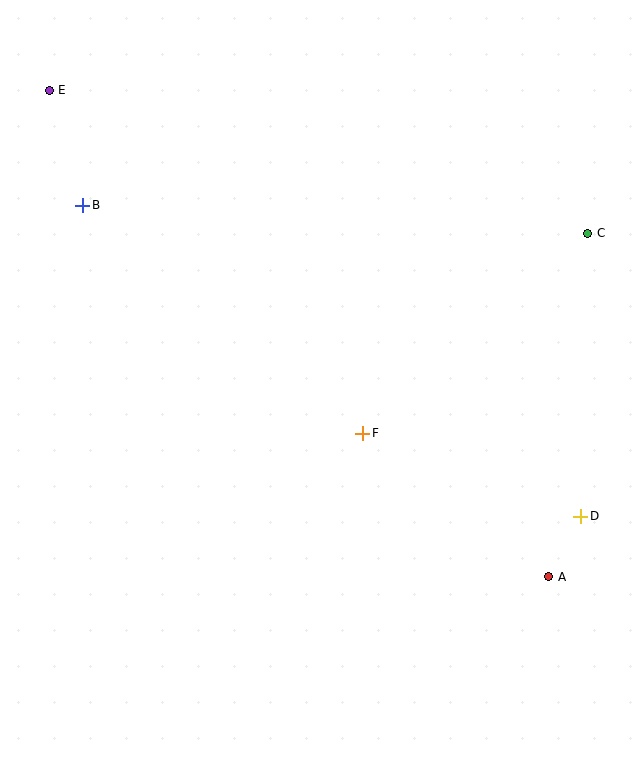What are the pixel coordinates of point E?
Point E is at (49, 90).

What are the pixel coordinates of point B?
Point B is at (83, 205).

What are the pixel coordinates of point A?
Point A is at (549, 577).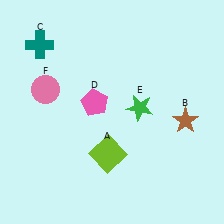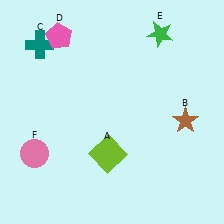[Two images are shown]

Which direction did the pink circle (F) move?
The pink circle (F) moved down.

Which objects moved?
The objects that moved are: the pink pentagon (D), the green star (E), the pink circle (F).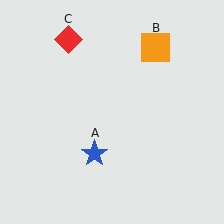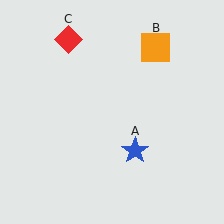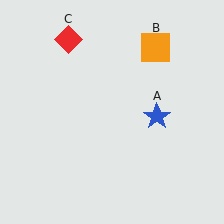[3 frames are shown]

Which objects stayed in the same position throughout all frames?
Orange square (object B) and red diamond (object C) remained stationary.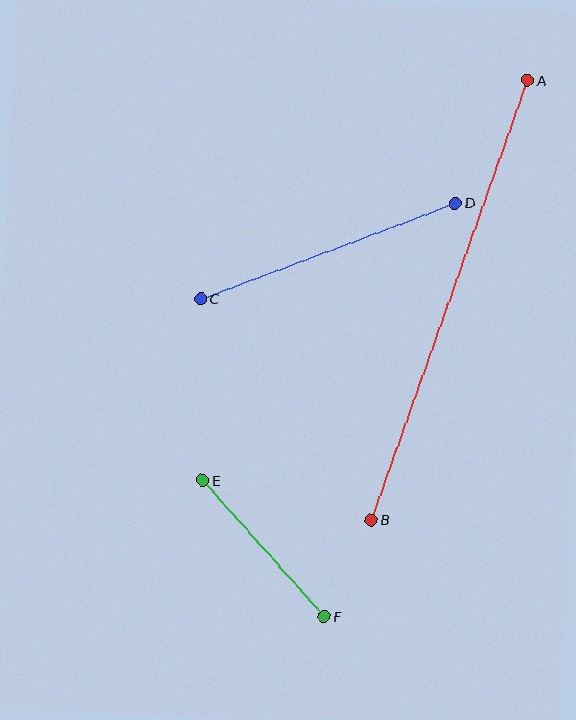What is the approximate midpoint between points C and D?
The midpoint is at approximately (328, 251) pixels.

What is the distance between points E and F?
The distance is approximately 182 pixels.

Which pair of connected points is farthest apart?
Points A and B are farthest apart.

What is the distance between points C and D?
The distance is approximately 272 pixels.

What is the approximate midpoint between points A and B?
The midpoint is at approximately (449, 300) pixels.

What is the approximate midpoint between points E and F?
The midpoint is at approximately (263, 548) pixels.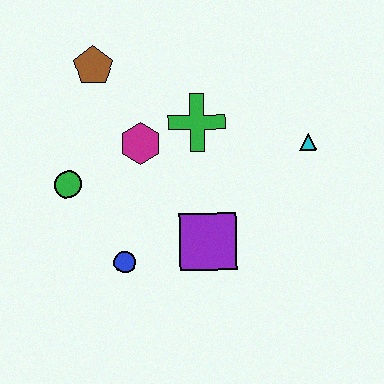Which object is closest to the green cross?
The magenta hexagon is closest to the green cross.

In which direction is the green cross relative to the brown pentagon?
The green cross is to the right of the brown pentagon.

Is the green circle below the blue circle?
No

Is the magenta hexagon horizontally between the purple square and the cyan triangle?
No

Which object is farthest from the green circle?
The cyan triangle is farthest from the green circle.